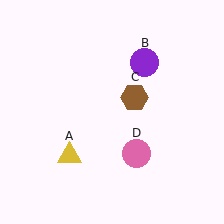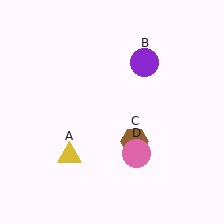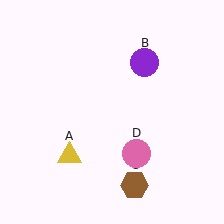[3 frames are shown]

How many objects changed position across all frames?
1 object changed position: brown hexagon (object C).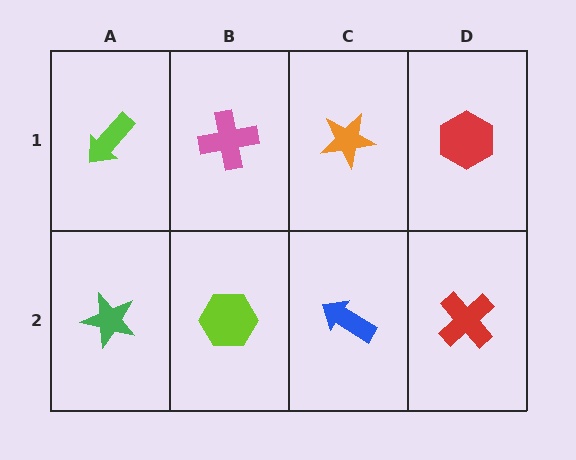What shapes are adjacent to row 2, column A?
A lime arrow (row 1, column A), a lime hexagon (row 2, column B).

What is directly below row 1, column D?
A red cross.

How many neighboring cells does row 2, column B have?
3.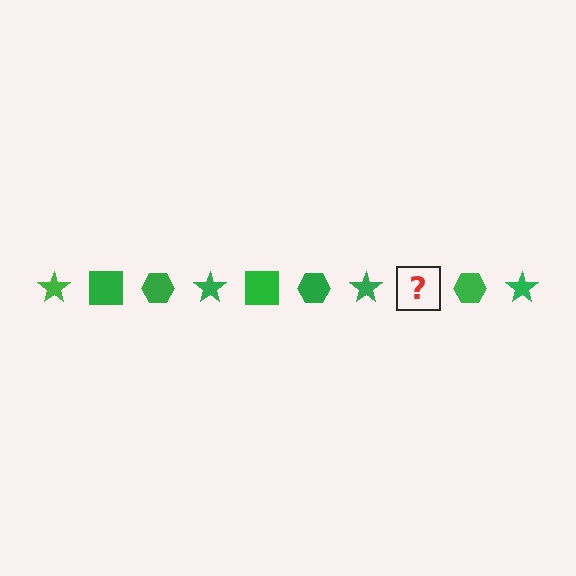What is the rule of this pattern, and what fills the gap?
The rule is that the pattern cycles through star, square, hexagon shapes in green. The gap should be filled with a green square.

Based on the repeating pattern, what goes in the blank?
The blank should be a green square.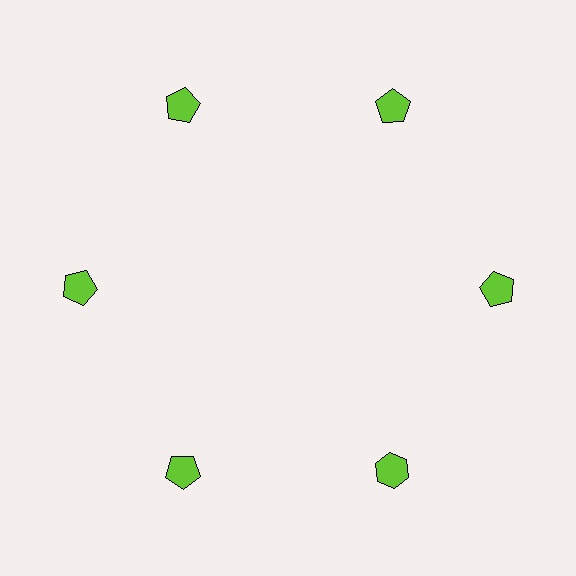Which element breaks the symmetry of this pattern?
The lime hexagon at roughly the 5 o'clock position breaks the symmetry. All other shapes are lime pentagons.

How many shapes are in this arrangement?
There are 6 shapes arranged in a ring pattern.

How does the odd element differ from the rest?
It has a different shape: hexagon instead of pentagon.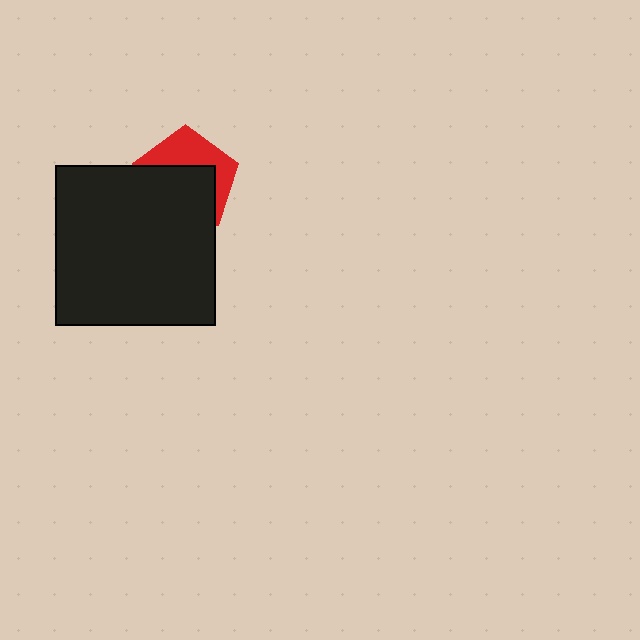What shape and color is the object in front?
The object in front is a black square.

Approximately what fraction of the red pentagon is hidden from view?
Roughly 59% of the red pentagon is hidden behind the black square.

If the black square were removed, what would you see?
You would see the complete red pentagon.